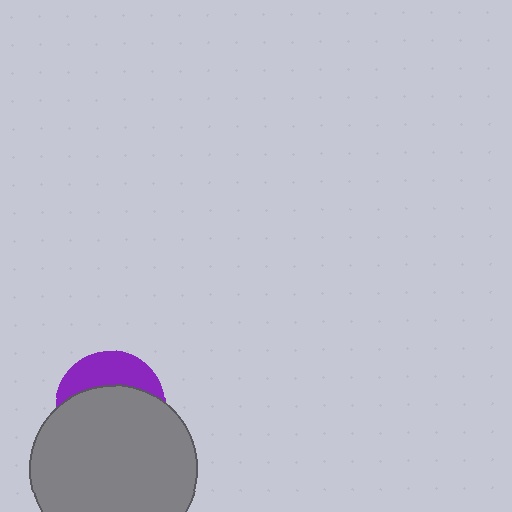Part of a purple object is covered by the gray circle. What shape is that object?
It is a circle.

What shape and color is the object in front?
The object in front is a gray circle.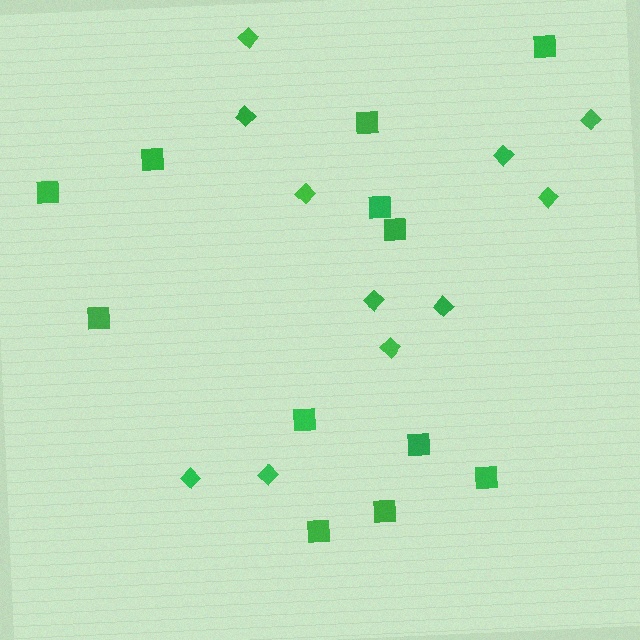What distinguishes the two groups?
There are 2 groups: one group of diamonds (11) and one group of squares (12).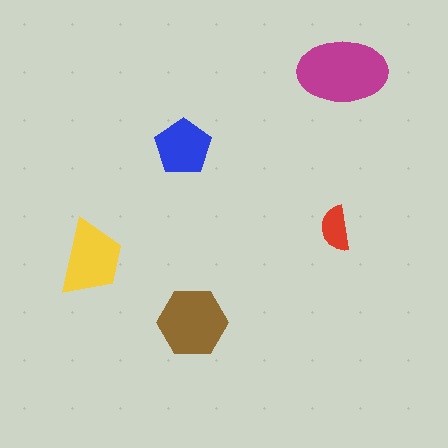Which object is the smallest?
The red semicircle.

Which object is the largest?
The magenta ellipse.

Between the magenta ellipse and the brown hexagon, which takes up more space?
The magenta ellipse.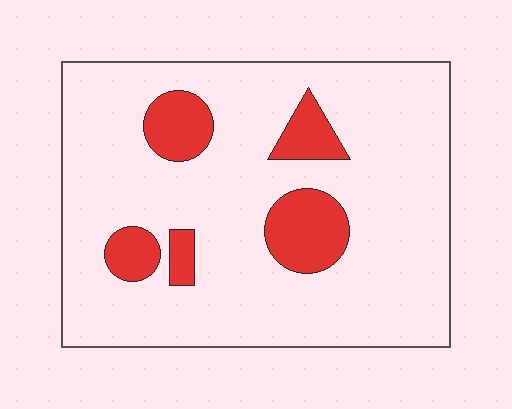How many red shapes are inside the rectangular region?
5.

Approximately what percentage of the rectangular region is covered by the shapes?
Approximately 15%.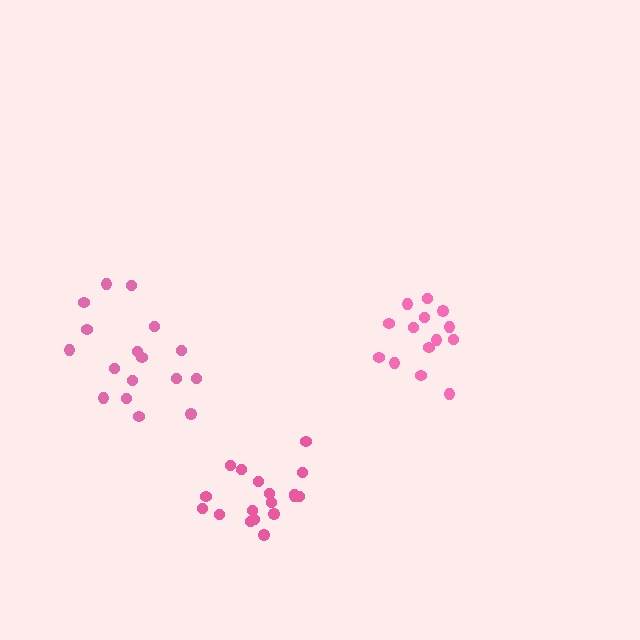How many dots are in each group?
Group 1: 14 dots, Group 2: 17 dots, Group 3: 18 dots (49 total).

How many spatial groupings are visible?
There are 3 spatial groupings.